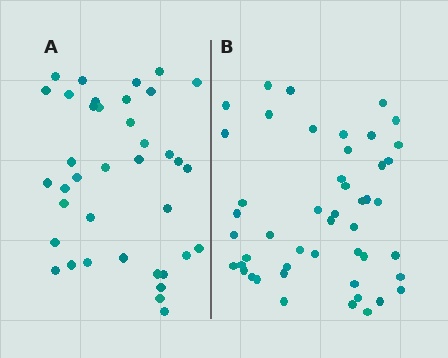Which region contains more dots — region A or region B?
Region B (the right region) has more dots.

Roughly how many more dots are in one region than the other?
Region B has roughly 10 or so more dots than region A.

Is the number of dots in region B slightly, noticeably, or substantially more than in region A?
Region B has noticeably more, but not dramatically so. The ratio is roughly 1.3 to 1.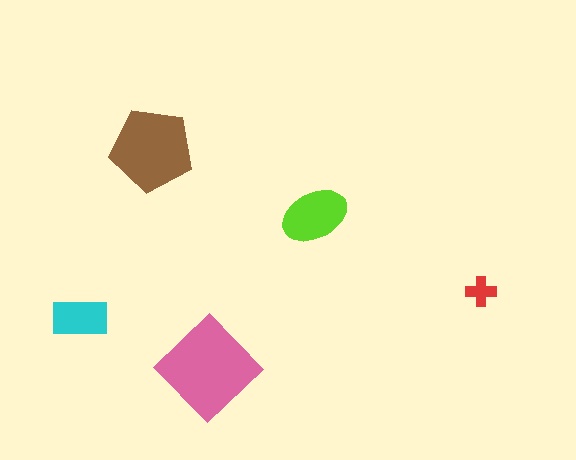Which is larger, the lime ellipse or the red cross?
The lime ellipse.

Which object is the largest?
The pink diamond.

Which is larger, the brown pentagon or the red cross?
The brown pentagon.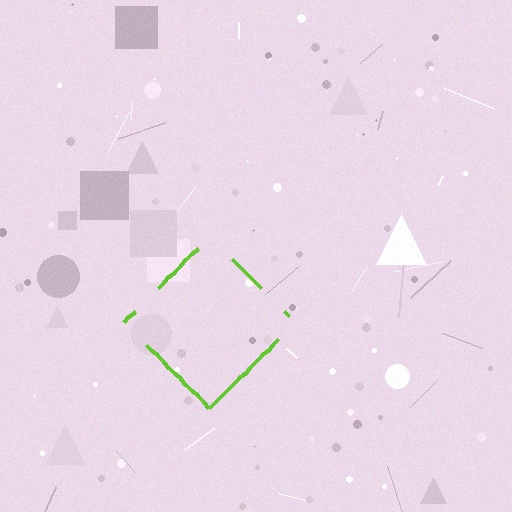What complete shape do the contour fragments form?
The contour fragments form a diamond.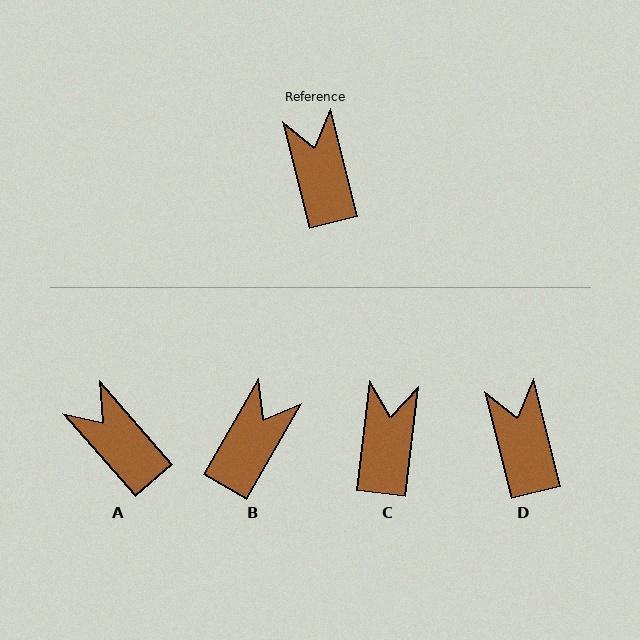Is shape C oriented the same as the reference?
No, it is off by about 21 degrees.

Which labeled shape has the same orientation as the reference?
D.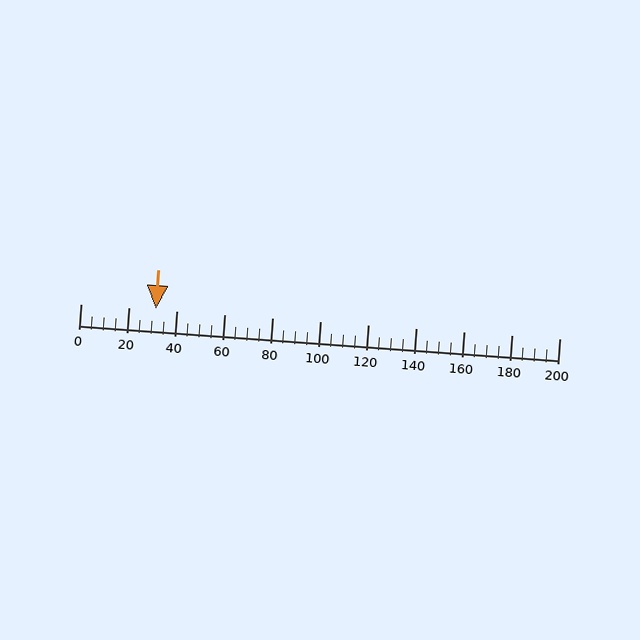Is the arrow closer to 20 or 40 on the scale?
The arrow is closer to 40.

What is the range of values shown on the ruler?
The ruler shows values from 0 to 200.